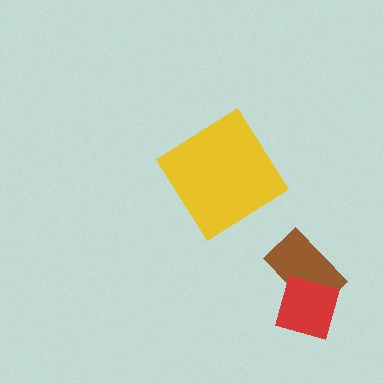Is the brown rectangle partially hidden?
Yes, it is partially covered by another shape.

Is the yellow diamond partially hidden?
No, no other shape covers it.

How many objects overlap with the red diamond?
1 object overlaps with the red diamond.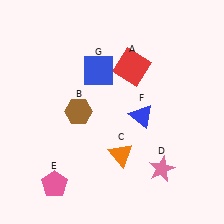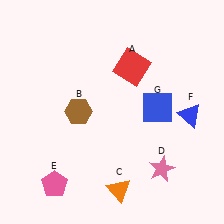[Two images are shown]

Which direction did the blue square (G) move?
The blue square (G) moved right.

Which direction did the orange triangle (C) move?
The orange triangle (C) moved down.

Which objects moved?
The objects that moved are: the orange triangle (C), the blue triangle (F), the blue square (G).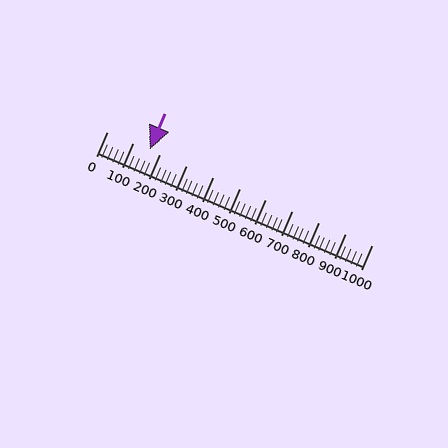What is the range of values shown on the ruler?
The ruler shows values from 0 to 1000.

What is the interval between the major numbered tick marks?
The major tick marks are spaced 100 units apart.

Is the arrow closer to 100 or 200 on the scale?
The arrow is closer to 200.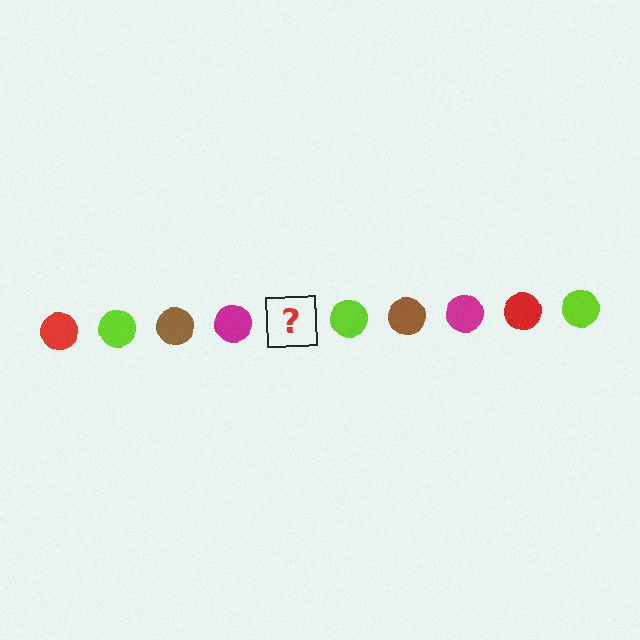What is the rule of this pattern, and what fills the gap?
The rule is that the pattern cycles through red, lime, brown, magenta circles. The gap should be filled with a red circle.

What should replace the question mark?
The question mark should be replaced with a red circle.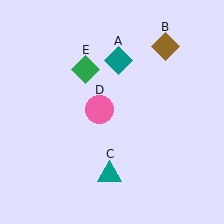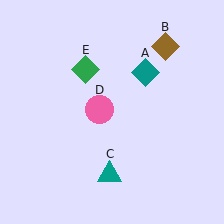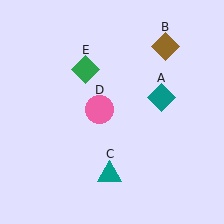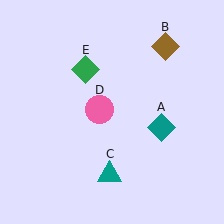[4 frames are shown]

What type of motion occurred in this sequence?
The teal diamond (object A) rotated clockwise around the center of the scene.